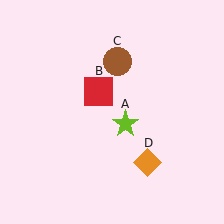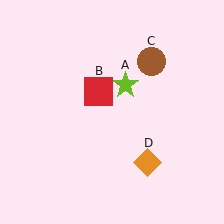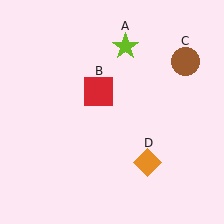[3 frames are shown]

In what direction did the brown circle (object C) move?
The brown circle (object C) moved right.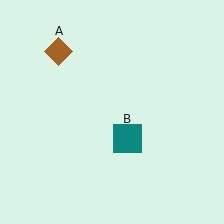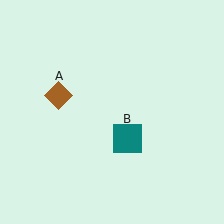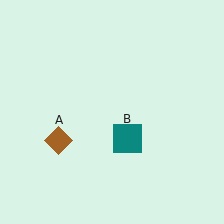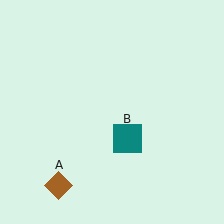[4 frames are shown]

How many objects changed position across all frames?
1 object changed position: brown diamond (object A).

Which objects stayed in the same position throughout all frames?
Teal square (object B) remained stationary.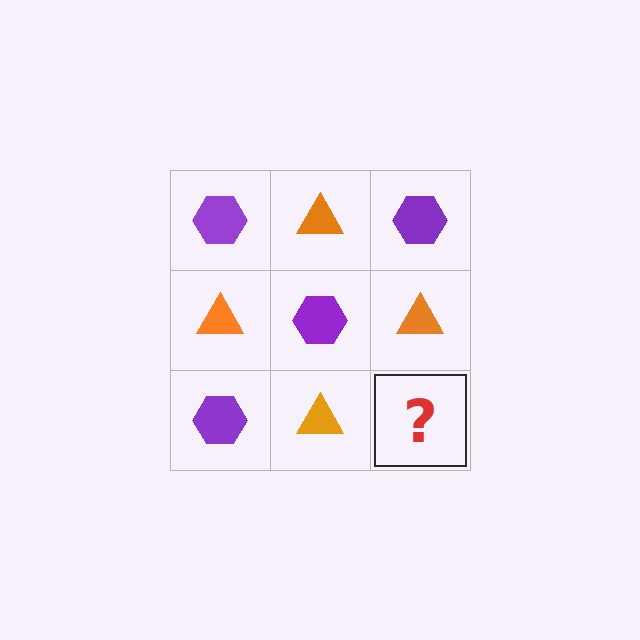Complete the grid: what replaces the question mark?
The question mark should be replaced with a purple hexagon.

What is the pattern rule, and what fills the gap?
The rule is that it alternates purple hexagon and orange triangle in a checkerboard pattern. The gap should be filled with a purple hexagon.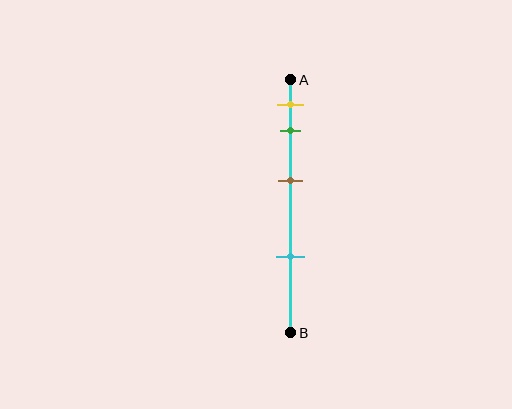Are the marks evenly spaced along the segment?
No, the marks are not evenly spaced.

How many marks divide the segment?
There are 4 marks dividing the segment.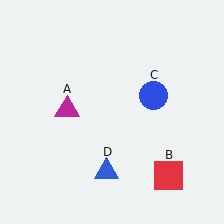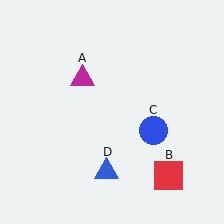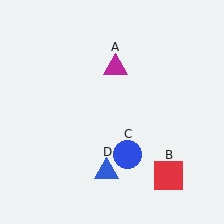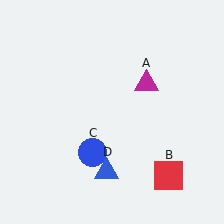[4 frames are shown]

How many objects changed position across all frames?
2 objects changed position: magenta triangle (object A), blue circle (object C).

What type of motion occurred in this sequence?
The magenta triangle (object A), blue circle (object C) rotated clockwise around the center of the scene.